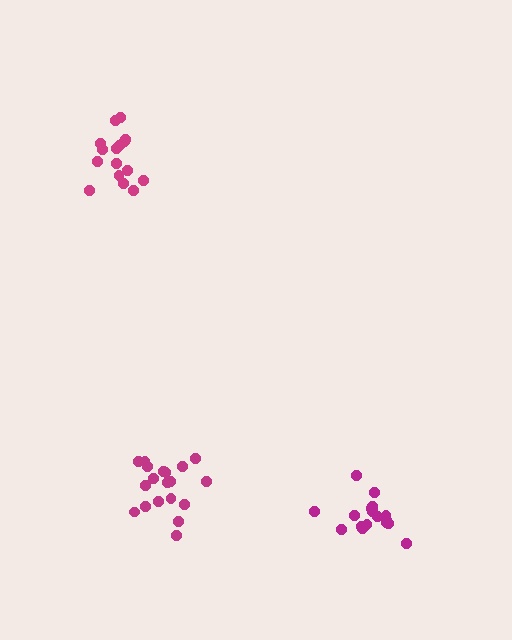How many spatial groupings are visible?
There are 3 spatial groupings.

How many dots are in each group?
Group 1: 16 dots, Group 2: 19 dots, Group 3: 17 dots (52 total).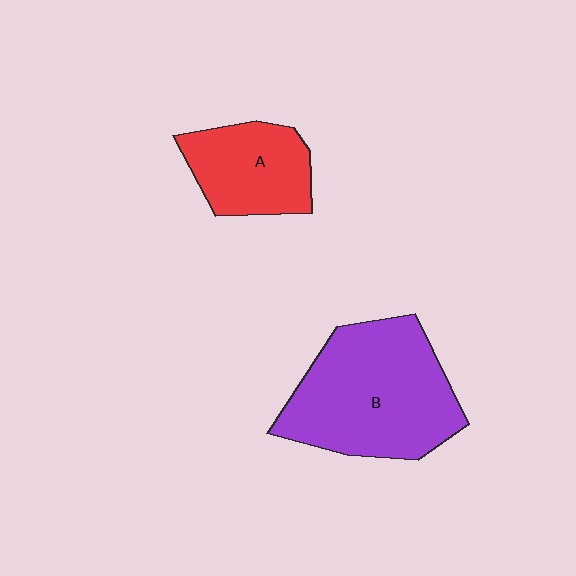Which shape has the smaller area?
Shape A (red).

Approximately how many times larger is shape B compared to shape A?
Approximately 1.9 times.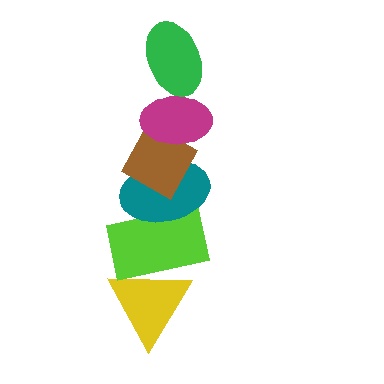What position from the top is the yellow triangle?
The yellow triangle is 6th from the top.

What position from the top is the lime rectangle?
The lime rectangle is 5th from the top.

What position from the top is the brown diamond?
The brown diamond is 3rd from the top.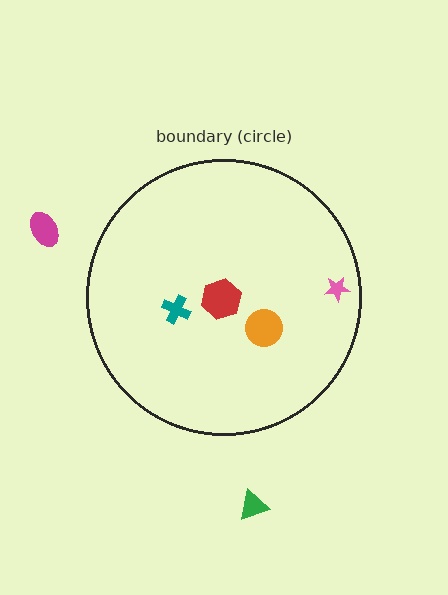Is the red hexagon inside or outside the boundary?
Inside.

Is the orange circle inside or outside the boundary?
Inside.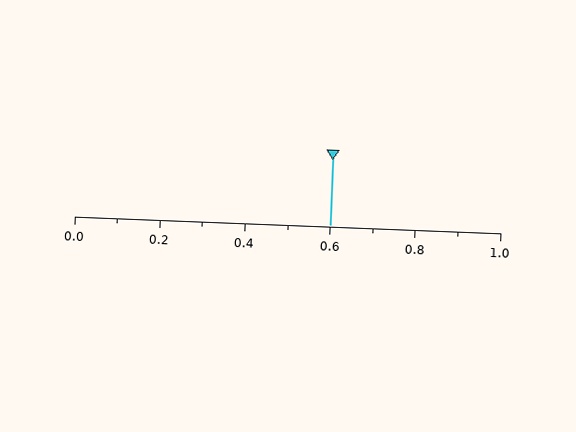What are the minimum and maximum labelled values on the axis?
The axis runs from 0.0 to 1.0.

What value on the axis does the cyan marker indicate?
The marker indicates approximately 0.6.